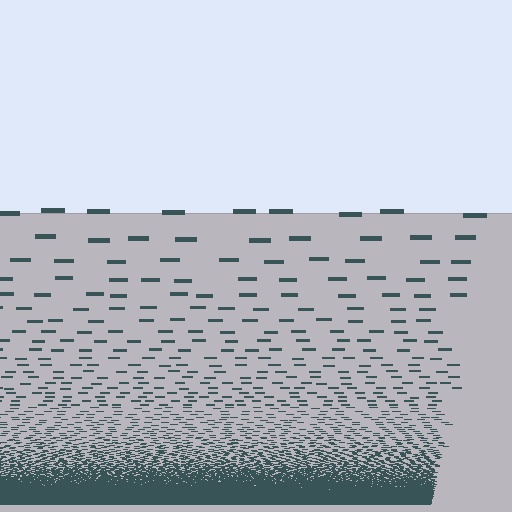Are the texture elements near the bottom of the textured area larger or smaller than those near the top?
Smaller. The gradient is inverted — elements near the bottom are smaller and denser.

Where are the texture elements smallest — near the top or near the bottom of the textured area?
Near the bottom.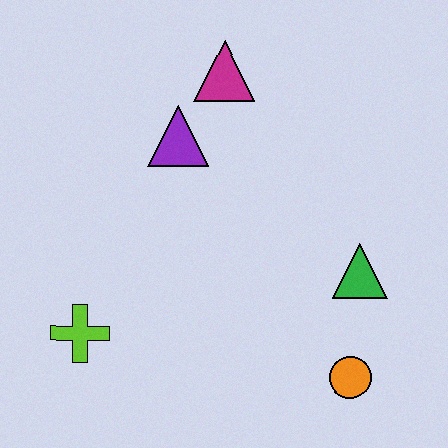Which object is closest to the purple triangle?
The magenta triangle is closest to the purple triangle.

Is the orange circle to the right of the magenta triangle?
Yes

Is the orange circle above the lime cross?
No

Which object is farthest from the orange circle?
The magenta triangle is farthest from the orange circle.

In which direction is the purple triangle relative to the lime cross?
The purple triangle is above the lime cross.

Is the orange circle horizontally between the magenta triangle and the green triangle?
Yes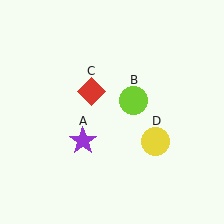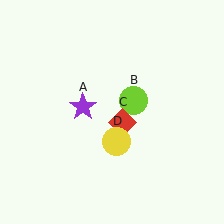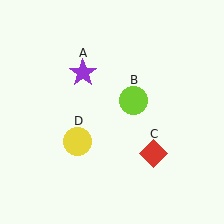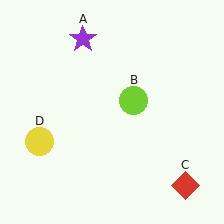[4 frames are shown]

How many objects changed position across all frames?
3 objects changed position: purple star (object A), red diamond (object C), yellow circle (object D).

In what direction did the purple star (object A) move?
The purple star (object A) moved up.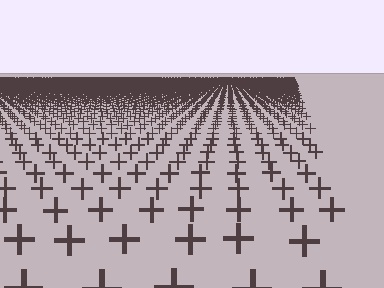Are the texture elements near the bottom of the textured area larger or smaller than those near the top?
Larger. Near the bottom, elements are closer to the viewer and appear at a bigger on-screen size.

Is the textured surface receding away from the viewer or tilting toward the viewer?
The surface is receding away from the viewer. Texture elements get smaller and denser toward the top.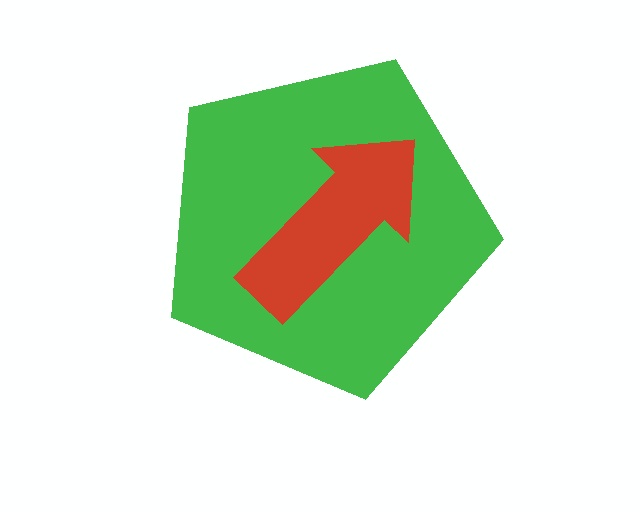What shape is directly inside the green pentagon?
The red arrow.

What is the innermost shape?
The red arrow.